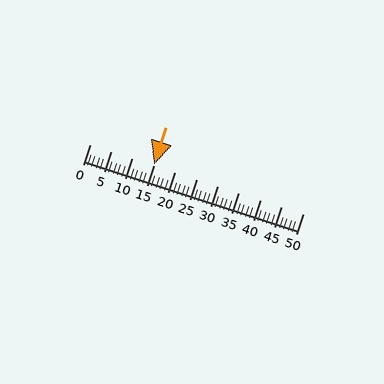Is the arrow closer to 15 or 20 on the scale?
The arrow is closer to 15.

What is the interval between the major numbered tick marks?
The major tick marks are spaced 5 units apart.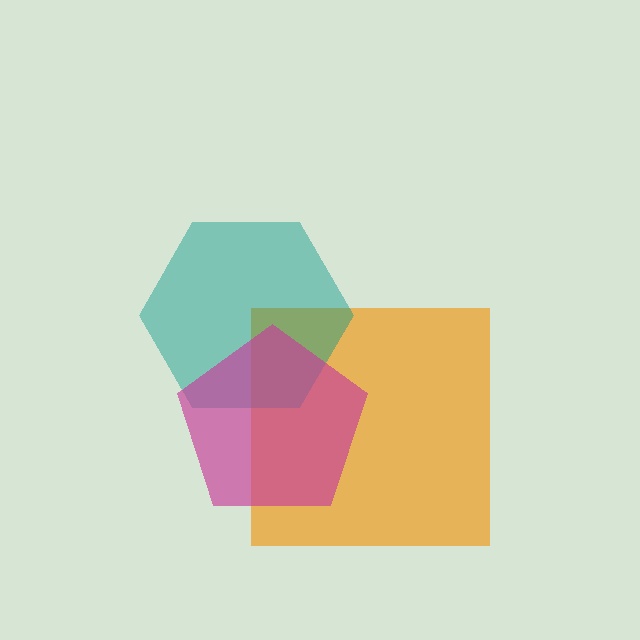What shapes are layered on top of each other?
The layered shapes are: an orange square, a teal hexagon, a magenta pentagon.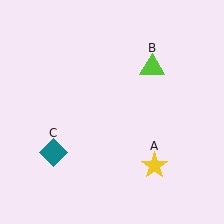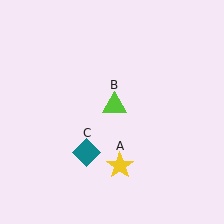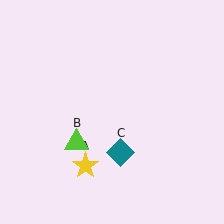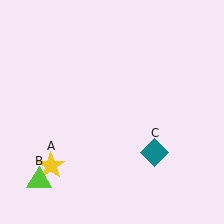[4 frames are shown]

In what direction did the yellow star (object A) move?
The yellow star (object A) moved left.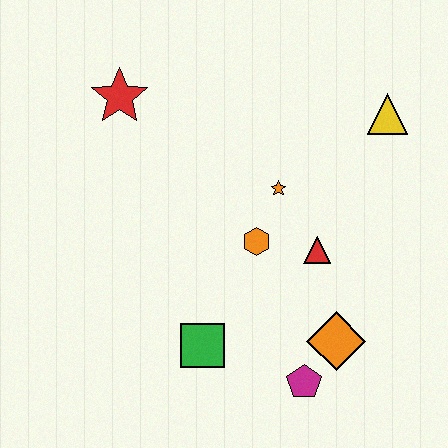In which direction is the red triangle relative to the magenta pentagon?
The red triangle is above the magenta pentagon.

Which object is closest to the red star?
The orange star is closest to the red star.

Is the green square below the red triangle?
Yes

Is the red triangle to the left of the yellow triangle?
Yes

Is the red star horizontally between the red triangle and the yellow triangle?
No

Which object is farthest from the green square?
The yellow triangle is farthest from the green square.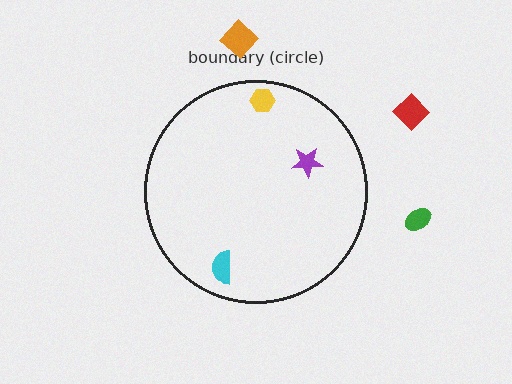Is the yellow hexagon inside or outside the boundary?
Inside.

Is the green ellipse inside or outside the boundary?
Outside.